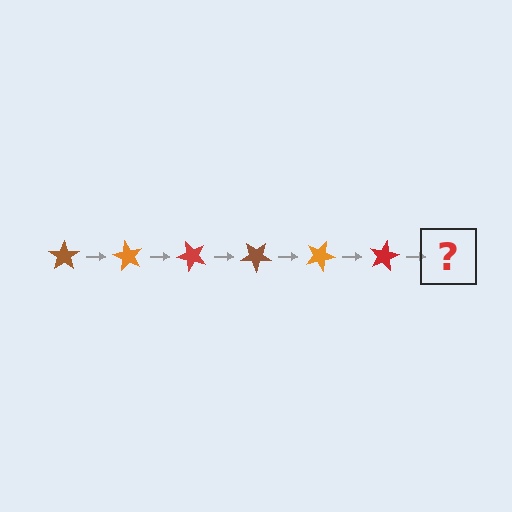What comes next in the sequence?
The next element should be a brown star, rotated 360 degrees from the start.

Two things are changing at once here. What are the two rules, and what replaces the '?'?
The two rules are that it rotates 60 degrees each step and the color cycles through brown, orange, and red. The '?' should be a brown star, rotated 360 degrees from the start.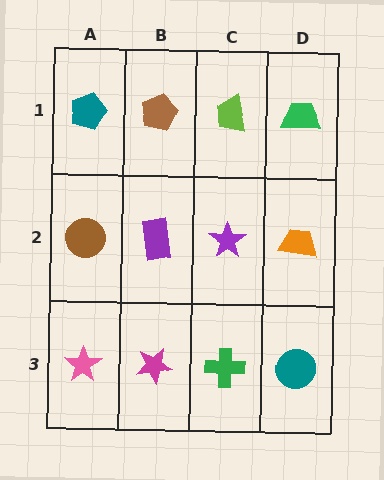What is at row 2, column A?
A brown circle.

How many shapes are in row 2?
4 shapes.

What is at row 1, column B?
A brown pentagon.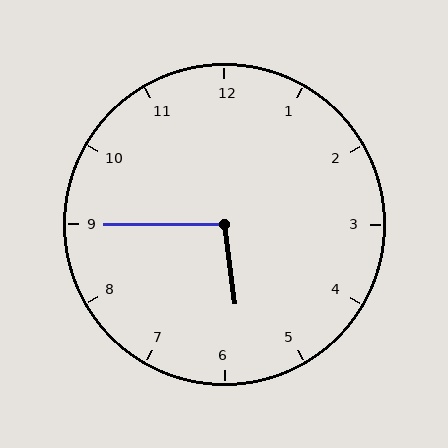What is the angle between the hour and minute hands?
Approximately 98 degrees.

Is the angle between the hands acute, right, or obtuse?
It is obtuse.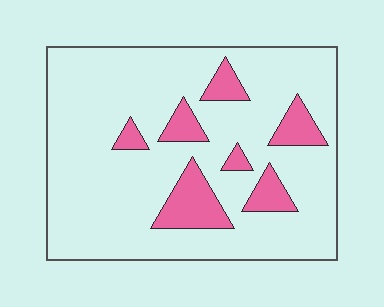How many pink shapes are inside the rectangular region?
7.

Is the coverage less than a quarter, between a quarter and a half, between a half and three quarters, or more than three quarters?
Less than a quarter.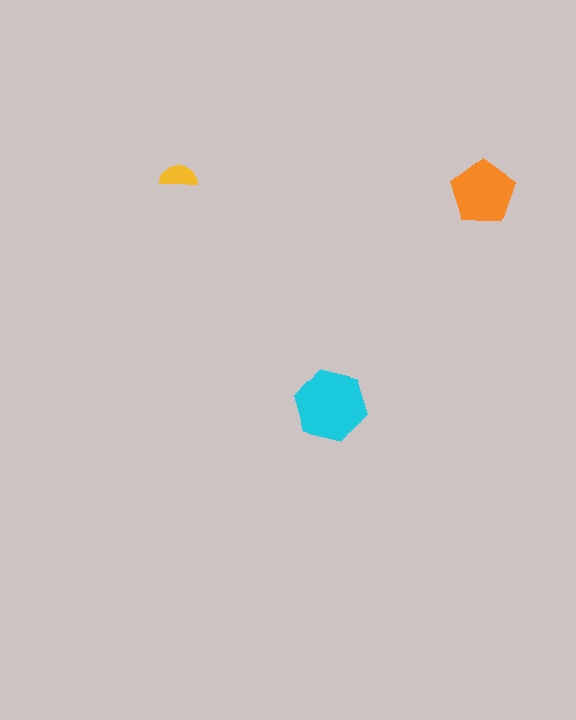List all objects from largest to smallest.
The cyan hexagon, the orange pentagon, the yellow semicircle.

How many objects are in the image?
There are 3 objects in the image.